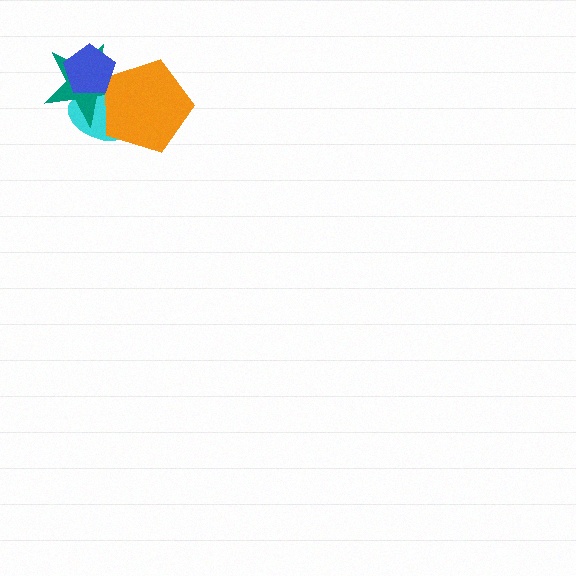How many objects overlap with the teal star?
3 objects overlap with the teal star.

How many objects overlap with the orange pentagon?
3 objects overlap with the orange pentagon.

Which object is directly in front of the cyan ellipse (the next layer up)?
The teal star is directly in front of the cyan ellipse.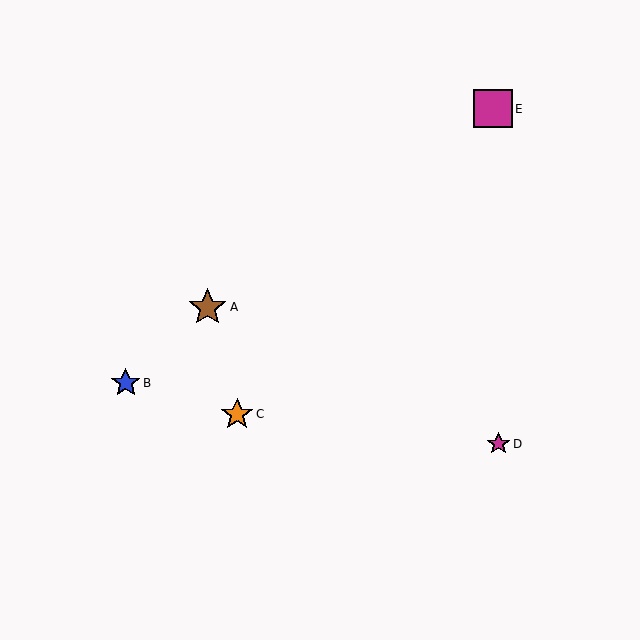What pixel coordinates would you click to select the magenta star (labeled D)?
Click at (498, 444) to select the magenta star D.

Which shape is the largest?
The magenta square (labeled E) is the largest.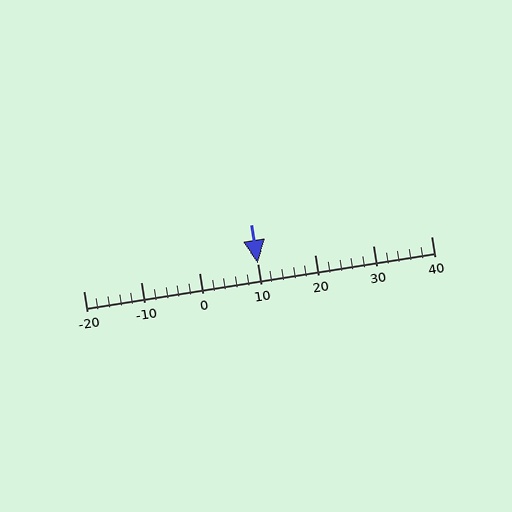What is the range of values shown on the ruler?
The ruler shows values from -20 to 40.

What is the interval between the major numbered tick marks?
The major tick marks are spaced 10 units apart.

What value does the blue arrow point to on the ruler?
The blue arrow points to approximately 10.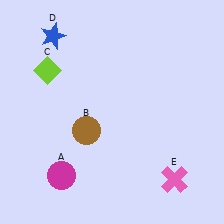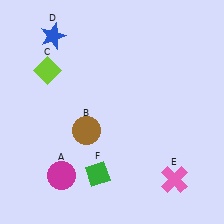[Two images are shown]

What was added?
A green diamond (F) was added in Image 2.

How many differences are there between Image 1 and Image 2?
There is 1 difference between the two images.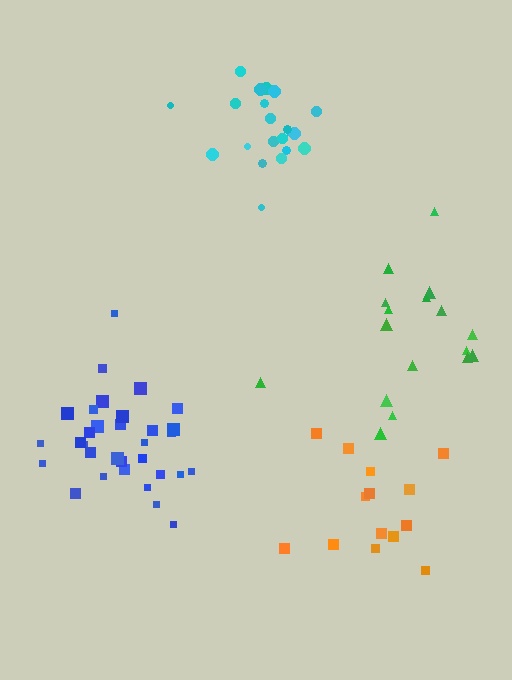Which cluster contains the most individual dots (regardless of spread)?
Blue (32).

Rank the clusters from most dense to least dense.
blue, cyan, orange, green.